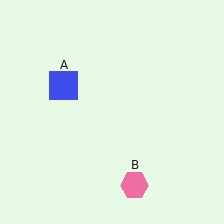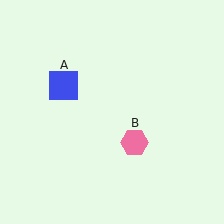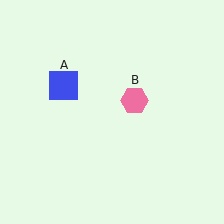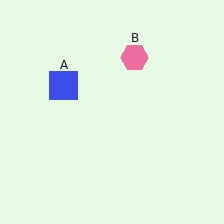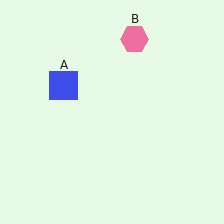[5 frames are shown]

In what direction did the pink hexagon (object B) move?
The pink hexagon (object B) moved up.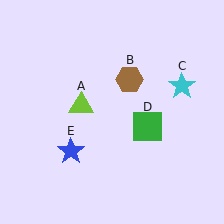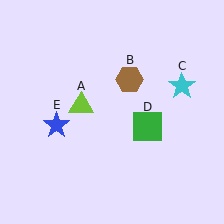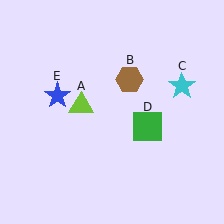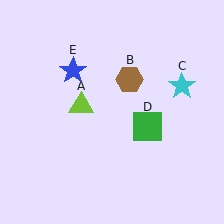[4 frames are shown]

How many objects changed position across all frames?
1 object changed position: blue star (object E).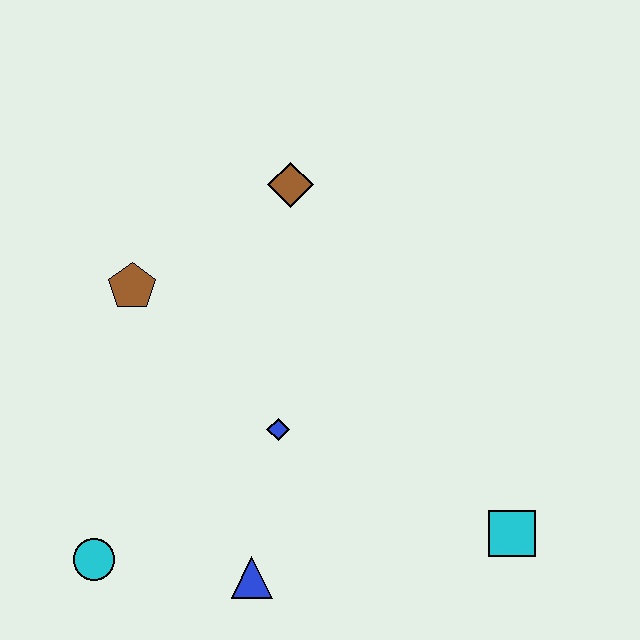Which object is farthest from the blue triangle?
The brown diamond is farthest from the blue triangle.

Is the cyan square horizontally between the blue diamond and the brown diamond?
No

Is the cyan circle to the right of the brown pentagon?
No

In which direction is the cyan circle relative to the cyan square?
The cyan circle is to the left of the cyan square.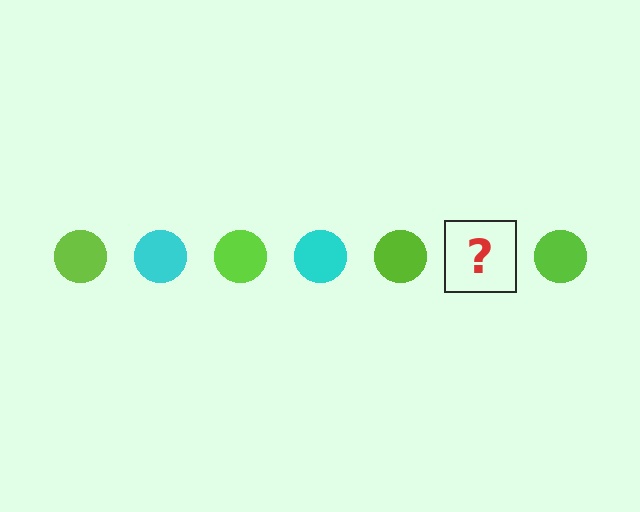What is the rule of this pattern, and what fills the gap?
The rule is that the pattern cycles through lime, cyan circles. The gap should be filled with a cyan circle.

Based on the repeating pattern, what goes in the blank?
The blank should be a cyan circle.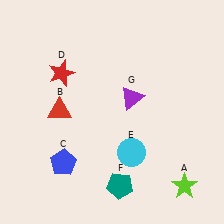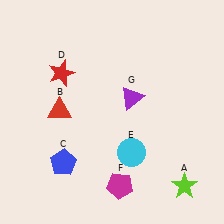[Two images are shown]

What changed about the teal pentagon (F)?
In Image 1, F is teal. In Image 2, it changed to magenta.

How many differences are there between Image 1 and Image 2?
There is 1 difference between the two images.